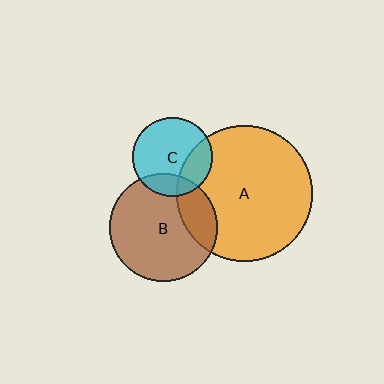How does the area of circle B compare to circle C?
Approximately 1.9 times.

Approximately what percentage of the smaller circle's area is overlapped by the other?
Approximately 20%.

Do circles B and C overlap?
Yes.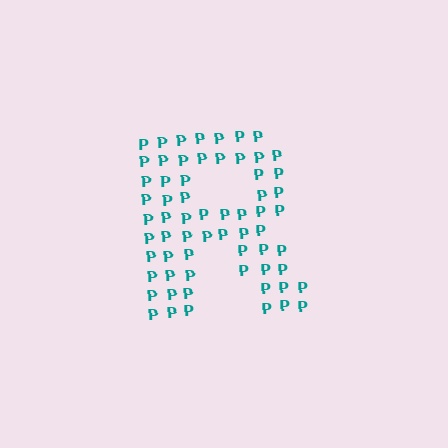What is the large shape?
The large shape is the letter R.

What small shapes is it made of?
It is made of small letter P's.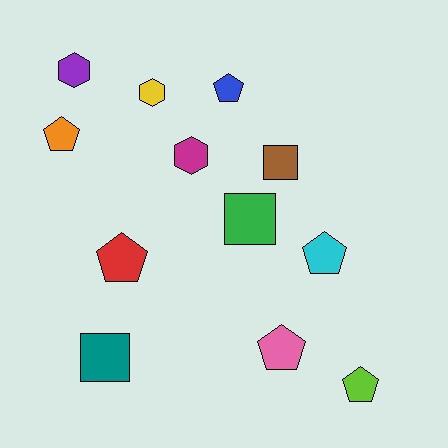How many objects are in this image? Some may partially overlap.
There are 12 objects.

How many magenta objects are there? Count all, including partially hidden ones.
There is 1 magenta object.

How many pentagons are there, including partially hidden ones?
There are 6 pentagons.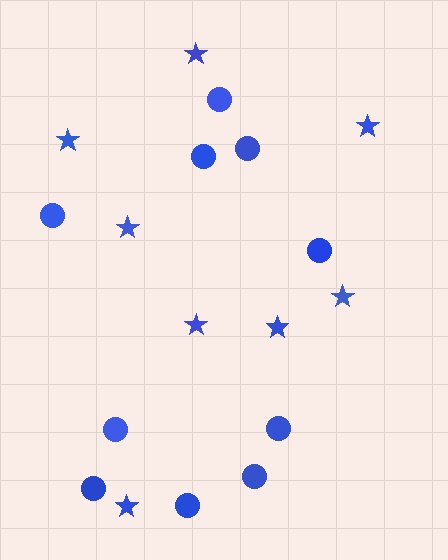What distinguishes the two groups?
There are 2 groups: one group of stars (8) and one group of circles (10).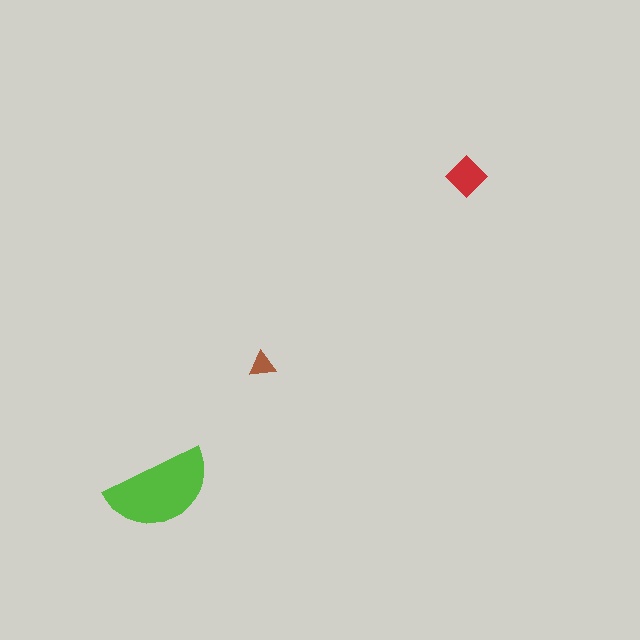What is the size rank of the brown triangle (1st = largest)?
3rd.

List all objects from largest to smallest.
The lime semicircle, the red diamond, the brown triangle.